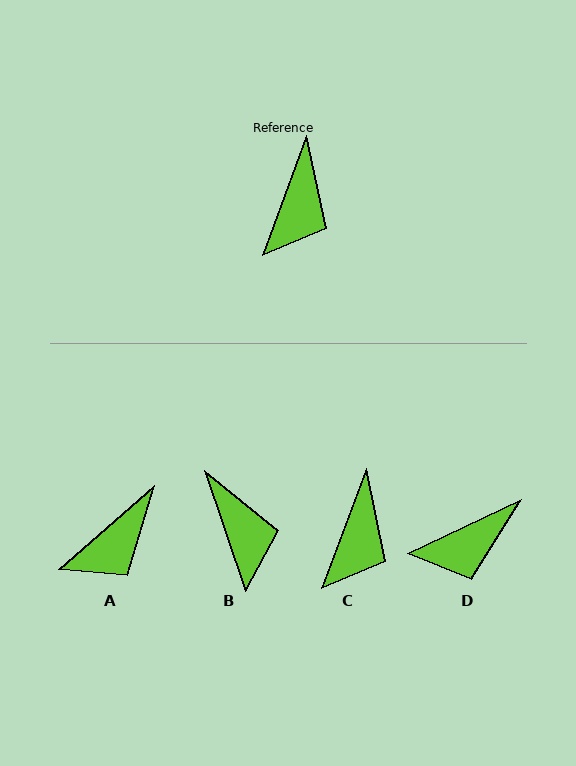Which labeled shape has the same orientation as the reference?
C.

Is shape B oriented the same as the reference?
No, it is off by about 39 degrees.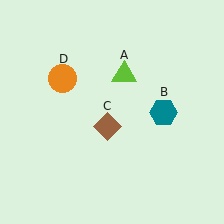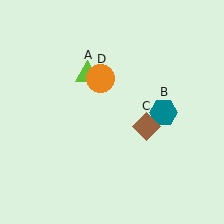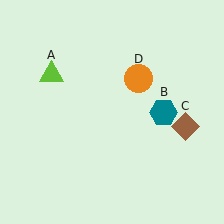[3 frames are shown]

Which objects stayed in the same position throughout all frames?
Teal hexagon (object B) remained stationary.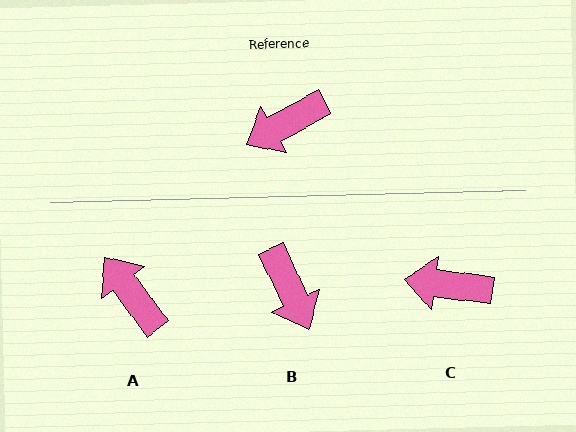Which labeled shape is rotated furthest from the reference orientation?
B, about 87 degrees away.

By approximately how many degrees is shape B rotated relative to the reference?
Approximately 87 degrees counter-clockwise.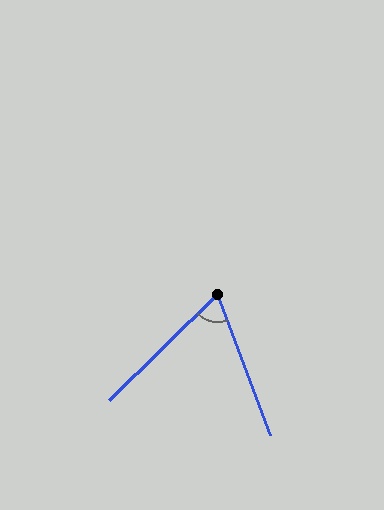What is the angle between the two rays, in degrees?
Approximately 66 degrees.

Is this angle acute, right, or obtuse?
It is acute.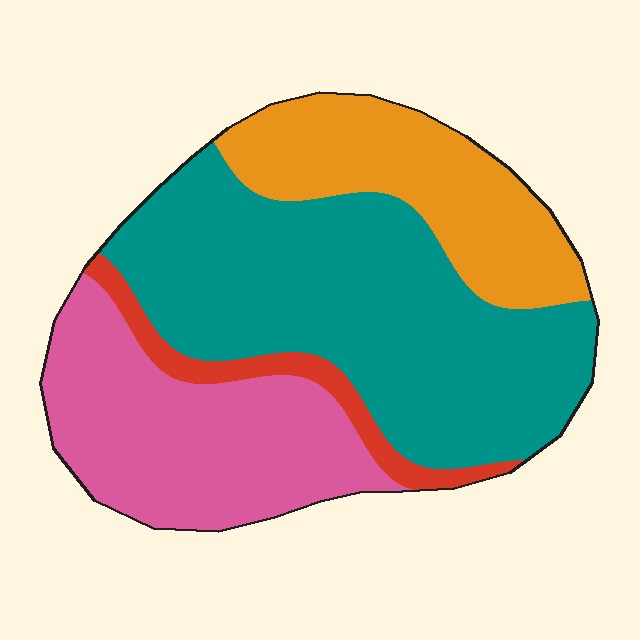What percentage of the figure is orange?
Orange takes up about one fifth (1/5) of the figure.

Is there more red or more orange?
Orange.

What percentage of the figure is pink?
Pink takes up between a quarter and a half of the figure.